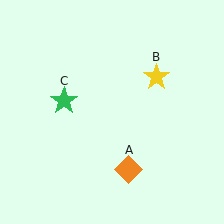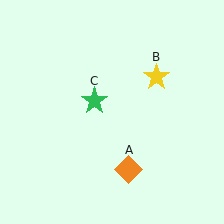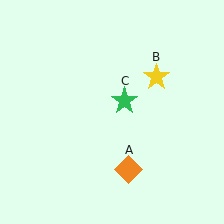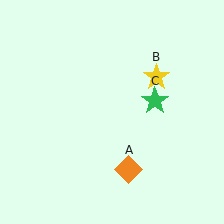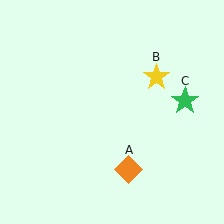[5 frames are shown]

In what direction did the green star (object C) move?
The green star (object C) moved right.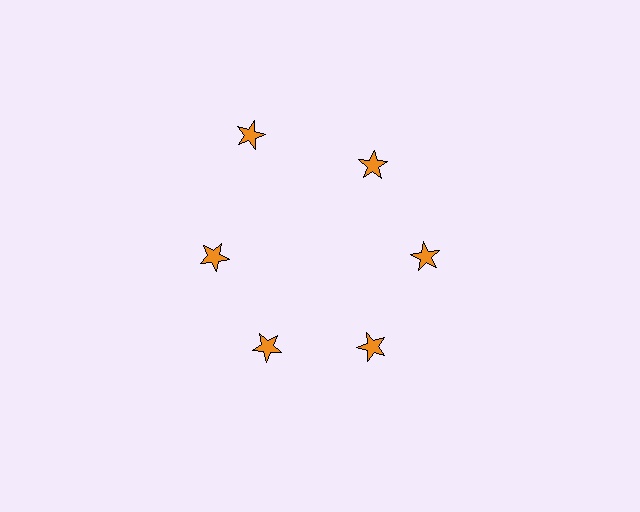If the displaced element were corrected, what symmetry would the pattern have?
It would have 6-fold rotational symmetry — the pattern would map onto itself every 60 degrees.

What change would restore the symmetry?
The symmetry would be restored by moving it inward, back onto the ring so that all 6 stars sit at equal angles and equal distance from the center.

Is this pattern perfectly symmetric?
No. The 6 orange stars are arranged in a ring, but one element near the 11 o'clock position is pushed outward from the center, breaking the 6-fold rotational symmetry.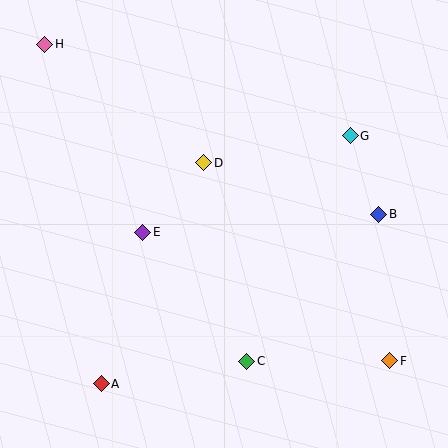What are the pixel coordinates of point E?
Point E is at (143, 232).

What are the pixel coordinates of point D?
Point D is at (204, 163).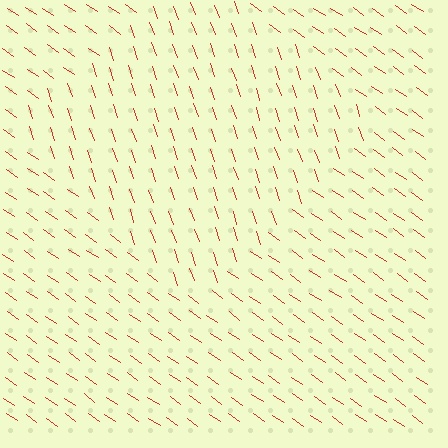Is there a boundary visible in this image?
Yes, there is a texture boundary formed by a change in line orientation.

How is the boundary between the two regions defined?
The boundary is defined purely by a change in line orientation (approximately 36 degrees difference). All lines are the same color and thickness.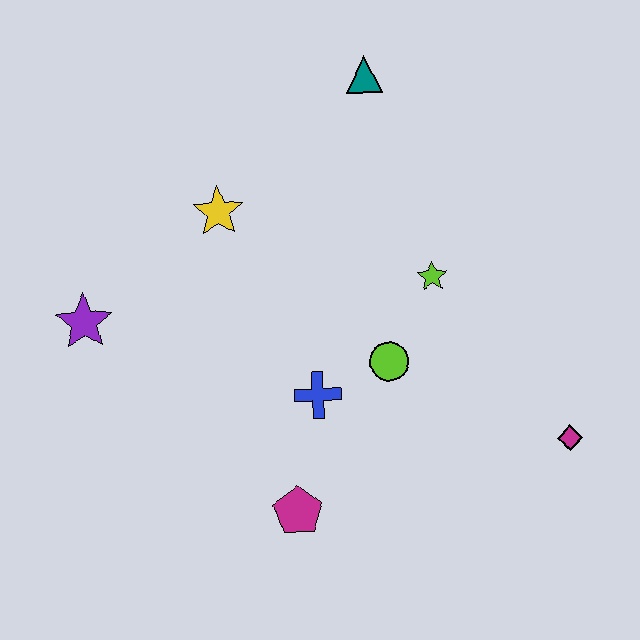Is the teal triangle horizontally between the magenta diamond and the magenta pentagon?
Yes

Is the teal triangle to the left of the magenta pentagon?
No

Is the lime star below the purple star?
No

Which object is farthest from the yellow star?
The magenta diamond is farthest from the yellow star.